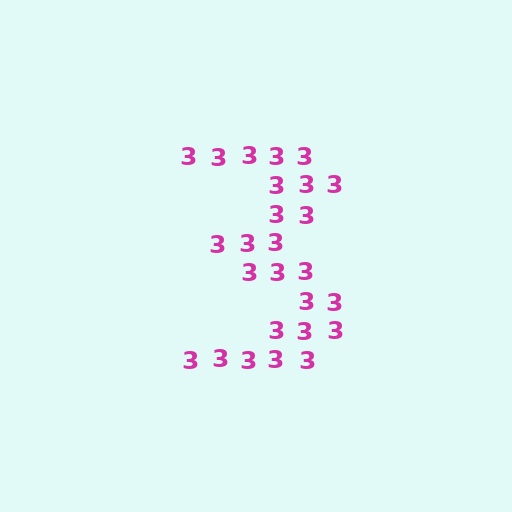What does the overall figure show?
The overall figure shows the digit 3.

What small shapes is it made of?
It is made of small digit 3's.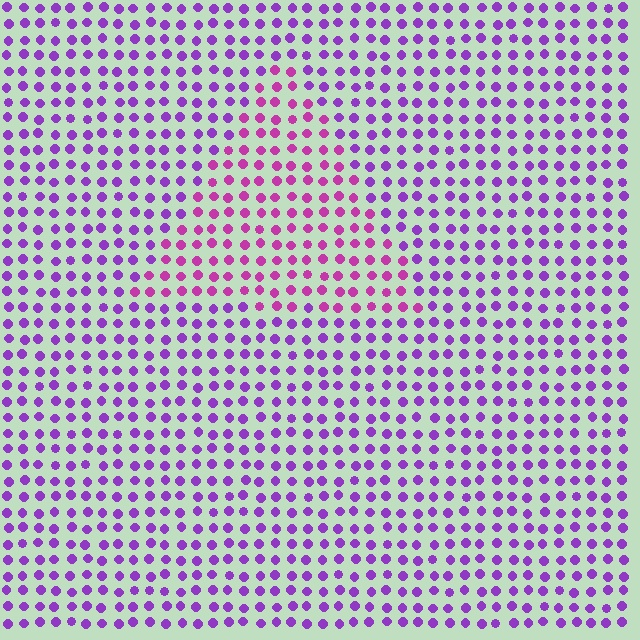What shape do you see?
I see a triangle.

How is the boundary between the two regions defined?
The boundary is defined purely by a slight shift in hue (about 33 degrees). Spacing, size, and orientation are identical on both sides.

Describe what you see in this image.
The image is filled with small purple elements in a uniform arrangement. A triangle-shaped region is visible where the elements are tinted to a slightly different hue, forming a subtle color boundary.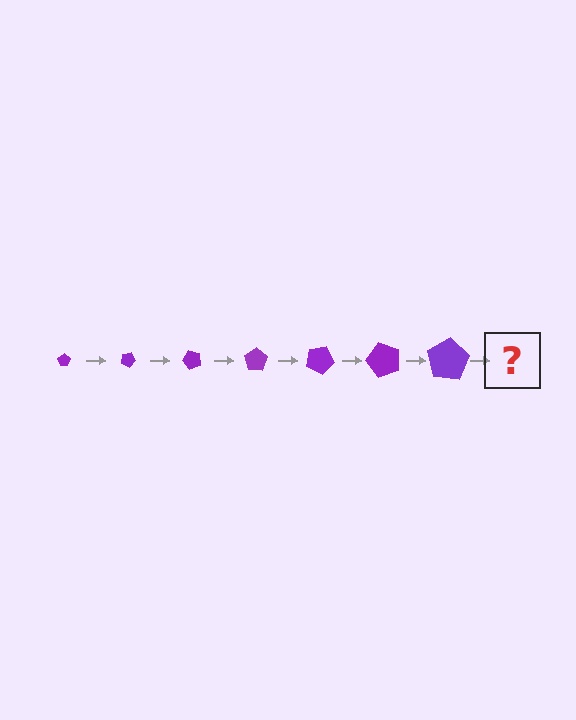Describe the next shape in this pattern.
It should be a pentagon, larger than the previous one and rotated 175 degrees from the start.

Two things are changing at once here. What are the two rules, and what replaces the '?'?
The two rules are that the pentagon grows larger each step and it rotates 25 degrees each step. The '?' should be a pentagon, larger than the previous one and rotated 175 degrees from the start.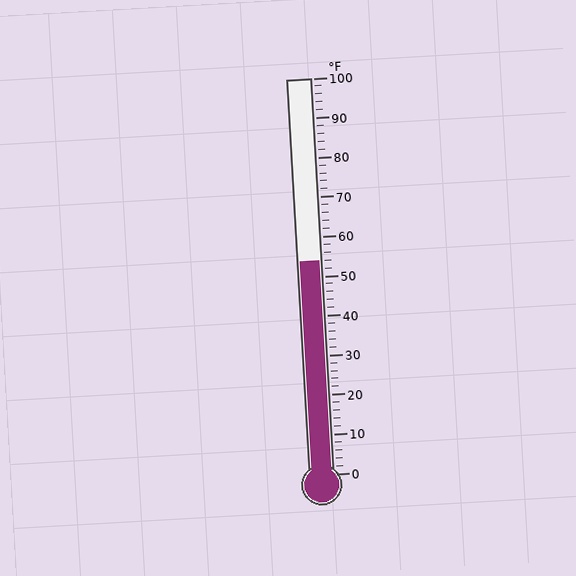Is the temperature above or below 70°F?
The temperature is below 70°F.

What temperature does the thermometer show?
The thermometer shows approximately 54°F.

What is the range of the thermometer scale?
The thermometer scale ranges from 0°F to 100°F.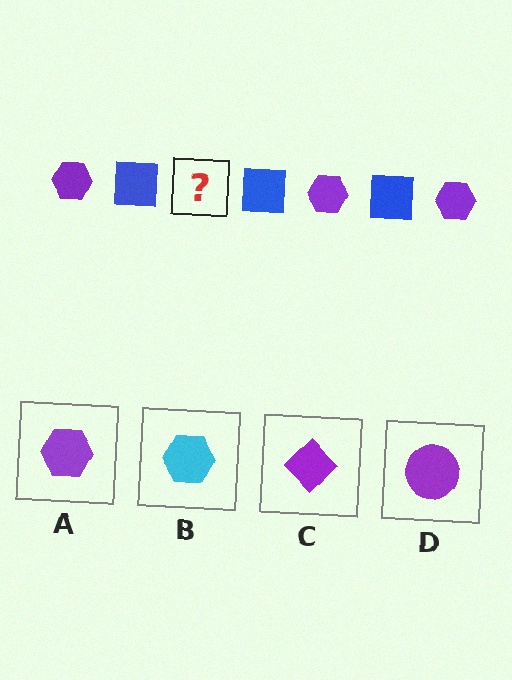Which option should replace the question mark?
Option A.